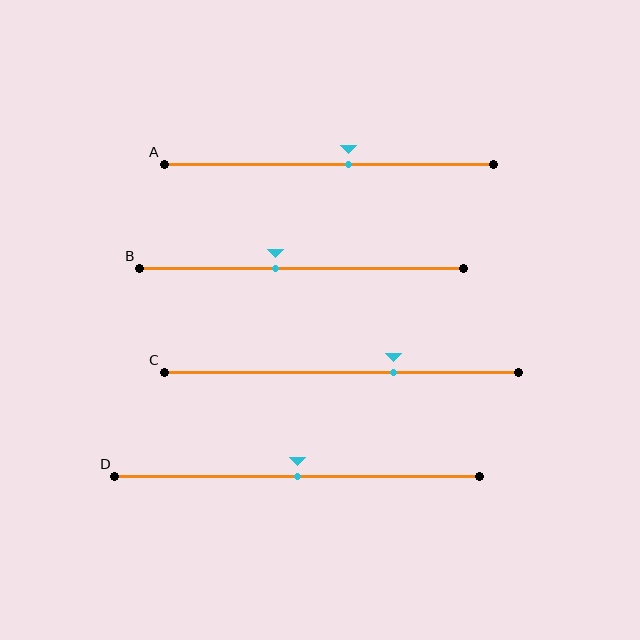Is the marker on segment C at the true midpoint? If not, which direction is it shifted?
No, the marker on segment C is shifted to the right by about 15% of the segment length.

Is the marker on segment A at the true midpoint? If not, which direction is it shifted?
No, the marker on segment A is shifted to the right by about 6% of the segment length.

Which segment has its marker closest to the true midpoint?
Segment D has its marker closest to the true midpoint.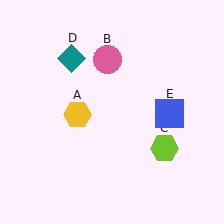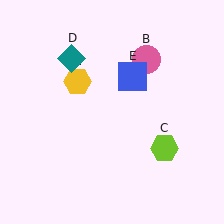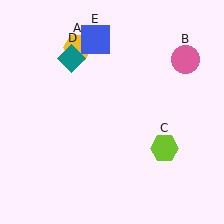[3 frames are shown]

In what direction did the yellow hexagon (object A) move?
The yellow hexagon (object A) moved up.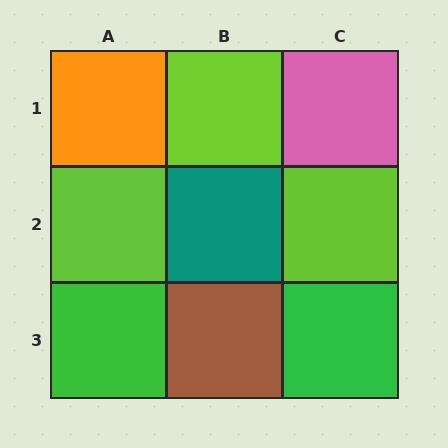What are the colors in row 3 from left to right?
Green, brown, green.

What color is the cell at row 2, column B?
Teal.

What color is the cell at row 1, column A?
Orange.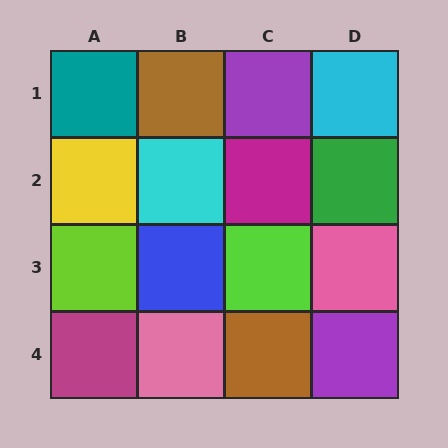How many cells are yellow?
1 cell is yellow.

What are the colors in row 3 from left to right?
Lime, blue, lime, pink.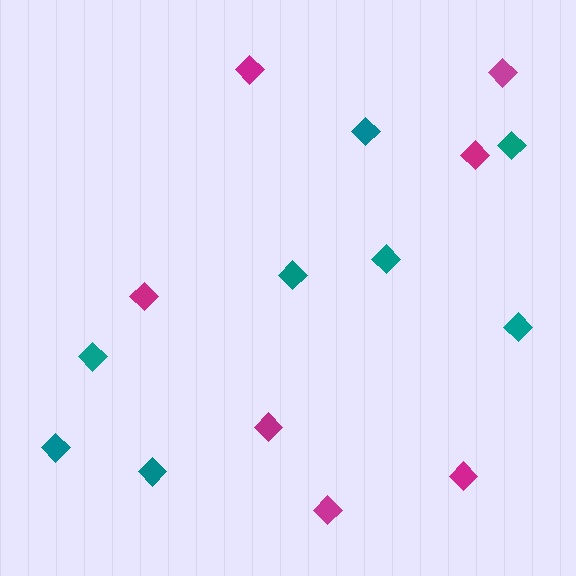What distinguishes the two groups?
There are 2 groups: one group of magenta diamonds (7) and one group of teal diamonds (8).